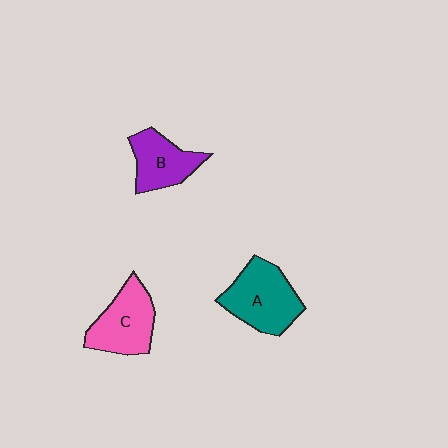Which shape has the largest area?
Shape A (teal).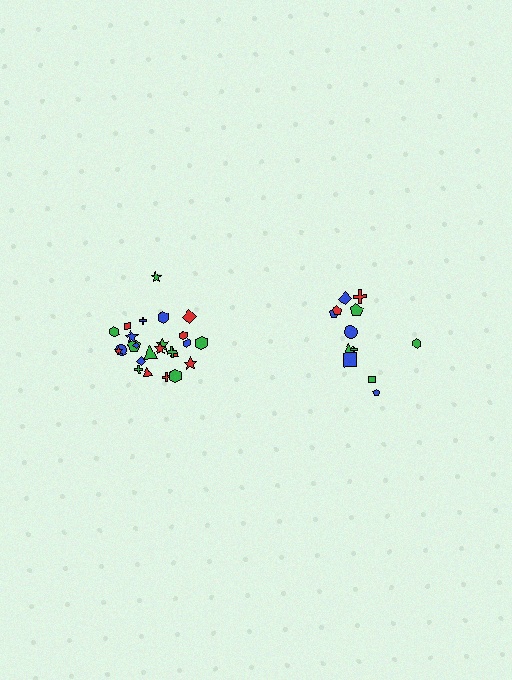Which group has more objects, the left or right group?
The left group.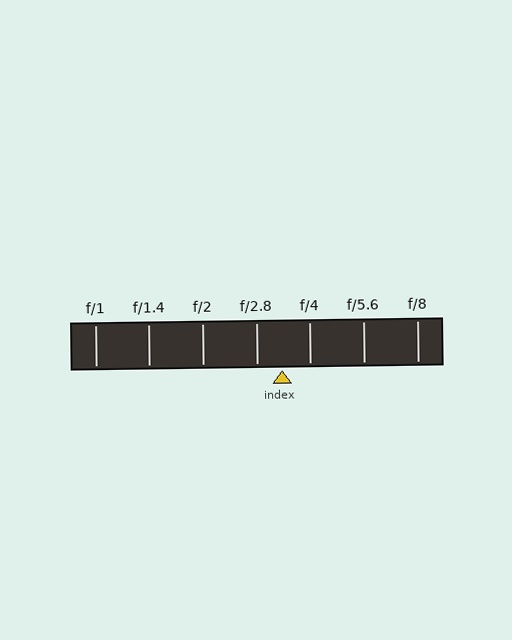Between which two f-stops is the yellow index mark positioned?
The index mark is between f/2.8 and f/4.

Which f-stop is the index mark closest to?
The index mark is closest to f/2.8.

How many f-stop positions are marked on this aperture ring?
There are 7 f-stop positions marked.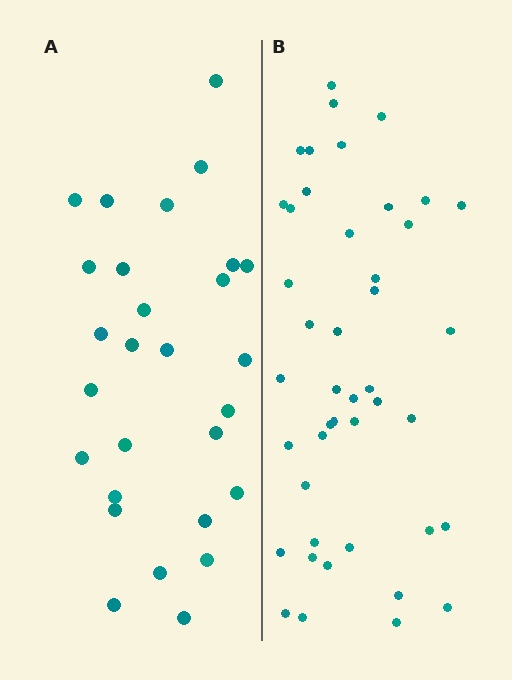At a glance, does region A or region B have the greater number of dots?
Region B (the right region) has more dots.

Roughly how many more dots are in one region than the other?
Region B has approximately 15 more dots than region A.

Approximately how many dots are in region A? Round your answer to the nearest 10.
About 30 dots. (The exact count is 28, which rounds to 30.)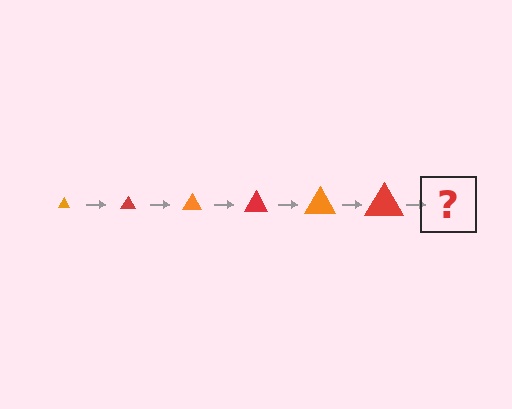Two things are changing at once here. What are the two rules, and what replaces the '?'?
The two rules are that the triangle grows larger each step and the color cycles through orange and red. The '?' should be an orange triangle, larger than the previous one.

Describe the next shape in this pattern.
It should be an orange triangle, larger than the previous one.